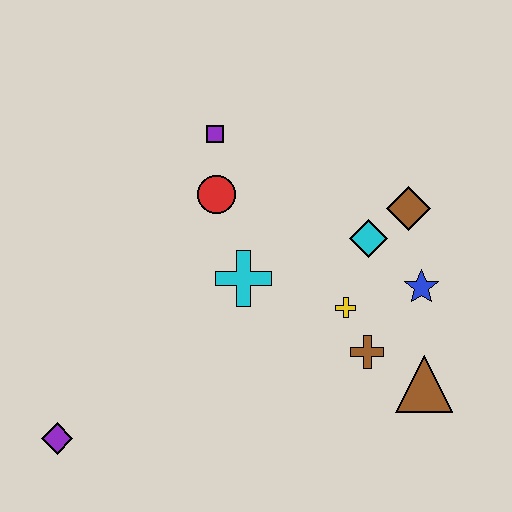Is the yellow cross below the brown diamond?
Yes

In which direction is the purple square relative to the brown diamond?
The purple square is to the left of the brown diamond.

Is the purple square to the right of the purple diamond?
Yes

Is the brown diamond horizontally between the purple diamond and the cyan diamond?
No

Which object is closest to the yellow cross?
The brown cross is closest to the yellow cross.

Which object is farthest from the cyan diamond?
The purple diamond is farthest from the cyan diamond.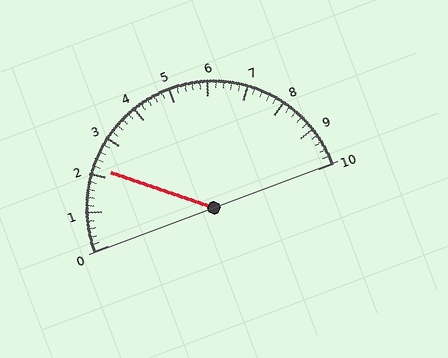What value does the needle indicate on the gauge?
The needle indicates approximately 2.2.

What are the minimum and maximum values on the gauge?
The gauge ranges from 0 to 10.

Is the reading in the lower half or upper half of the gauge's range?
The reading is in the lower half of the range (0 to 10).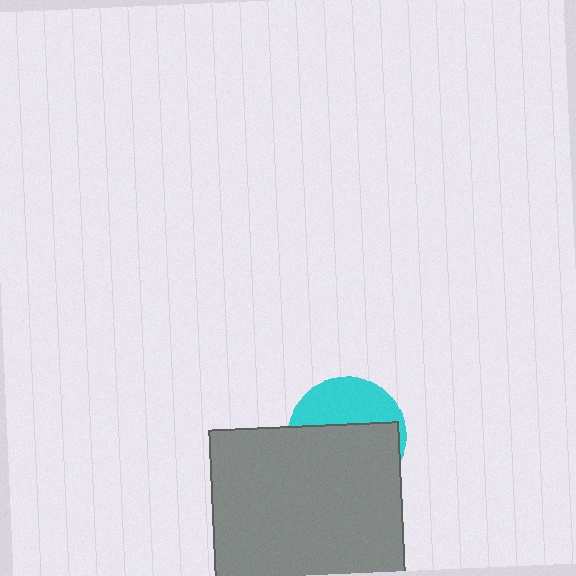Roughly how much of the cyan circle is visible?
A small part of it is visible (roughly 38%).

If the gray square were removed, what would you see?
You would see the complete cyan circle.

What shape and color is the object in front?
The object in front is a gray square.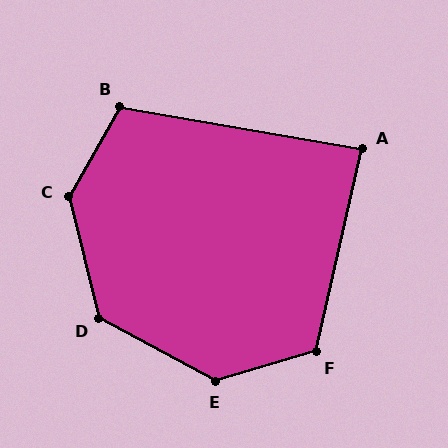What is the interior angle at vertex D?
Approximately 132 degrees (obtuse).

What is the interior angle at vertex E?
Approximately 135 degrees (obtuse).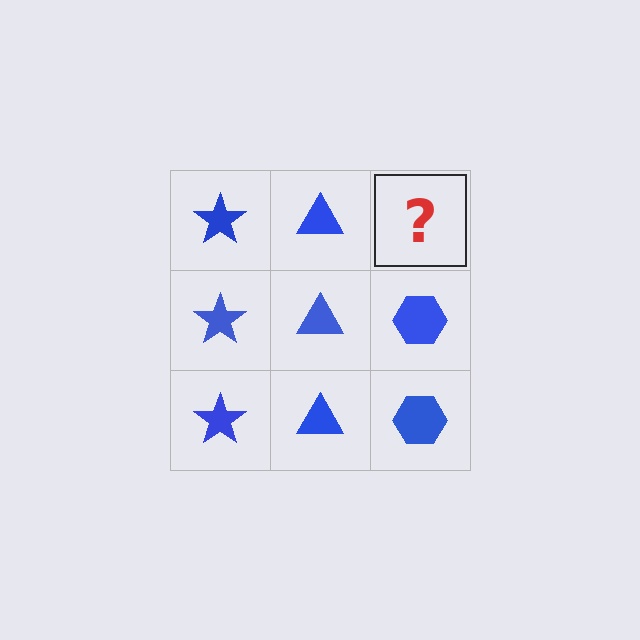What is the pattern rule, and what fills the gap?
The rule is that each column has a consistent shape. The gap should be filled with a blue hexagon.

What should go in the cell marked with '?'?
The missing cell should contain a blue hexagon.